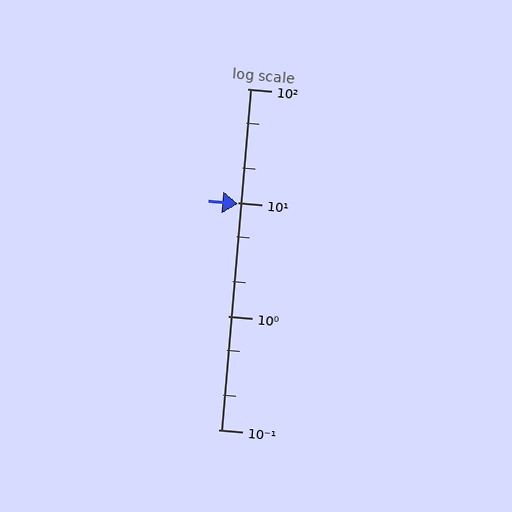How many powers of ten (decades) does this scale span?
The scale spans 3 decades, from 0.1 to 100.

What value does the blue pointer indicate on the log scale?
The pointer indicates approximately 9.8.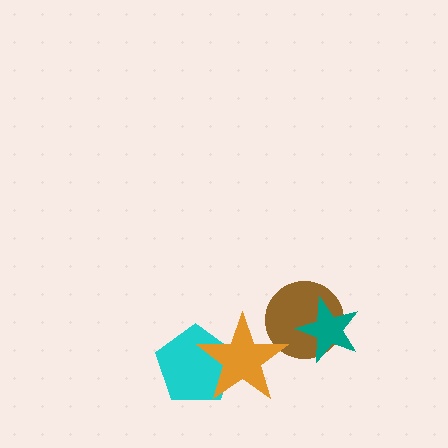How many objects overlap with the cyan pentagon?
1 object overlaps with the cyan pentagon.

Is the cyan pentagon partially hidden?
Yes, it is partially covered by another shape.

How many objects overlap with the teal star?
1 object overlaps with the teal star.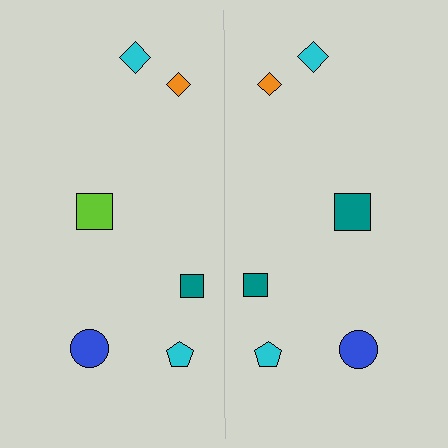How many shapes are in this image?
There are 12 shapes in this image.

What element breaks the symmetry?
The teal square on the right side breaks the symmetry — its mirror counterpart is lime.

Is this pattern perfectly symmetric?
No, the pattern is not perfectly symmetric. The teal square on the right side breaks the symmetry — its mirror counterpart is lime.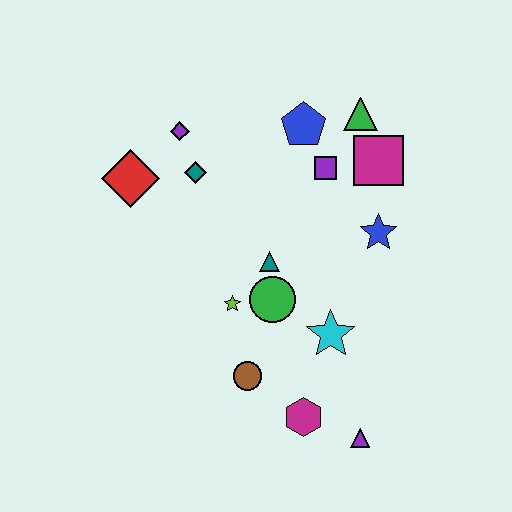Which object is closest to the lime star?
The green circle is closest to the lime star.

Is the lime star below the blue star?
Yes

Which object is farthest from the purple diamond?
The purple triangle is farthest from the purple diamond.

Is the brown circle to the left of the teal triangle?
Yes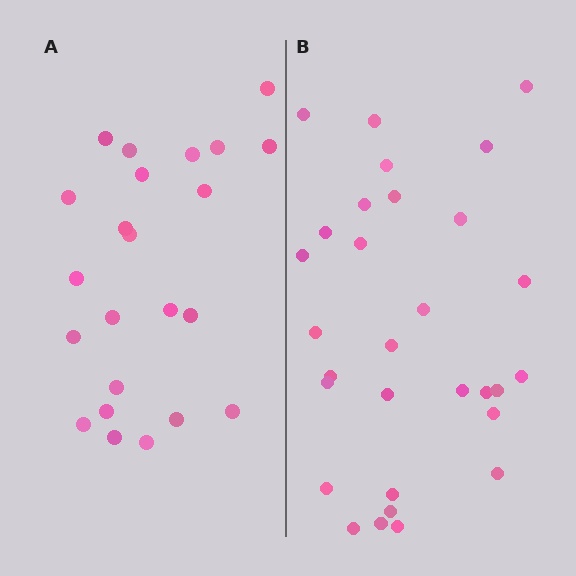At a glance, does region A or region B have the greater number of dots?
Region B (the right region) has more dots.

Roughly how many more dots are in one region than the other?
Region B has roughly 8 or so more dots than region A.